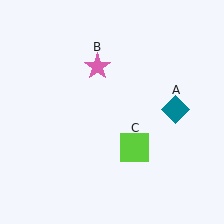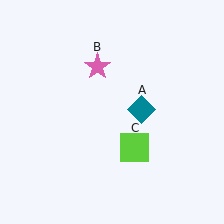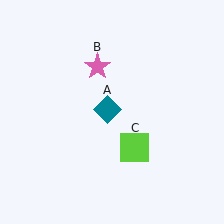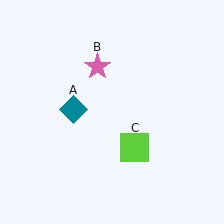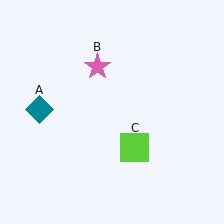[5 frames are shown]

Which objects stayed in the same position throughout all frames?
Pink star (object B) and lime square (object C) remained stationary.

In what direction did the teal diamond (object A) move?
The teal diamond (object A) moved left.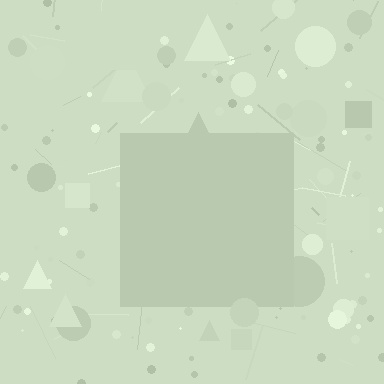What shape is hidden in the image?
A square is hidden in the image.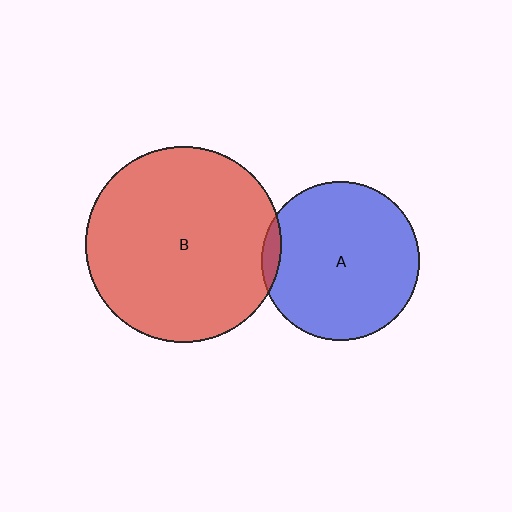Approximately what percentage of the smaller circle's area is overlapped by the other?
Approximately 5%.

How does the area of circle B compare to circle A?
Approximately 1.5 times.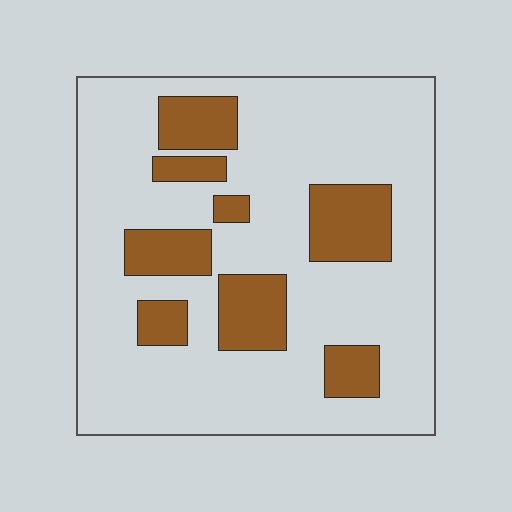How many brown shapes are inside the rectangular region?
8.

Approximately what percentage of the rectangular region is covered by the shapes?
Approximately 20%.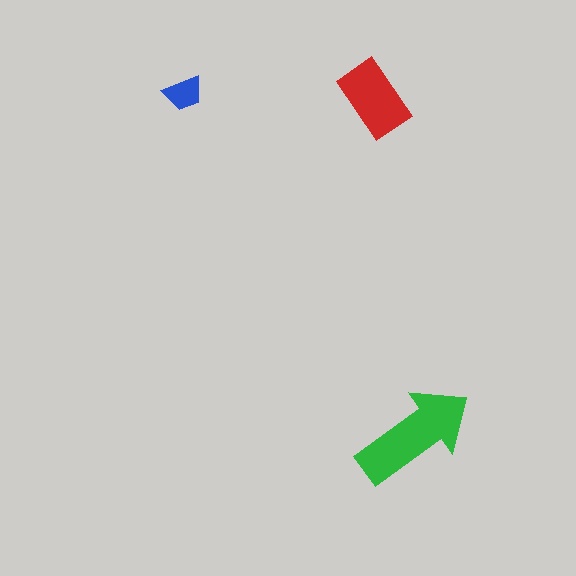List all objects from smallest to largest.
The blue trapezoid, the red rectangle, the green arrow.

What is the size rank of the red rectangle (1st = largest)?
2nd.